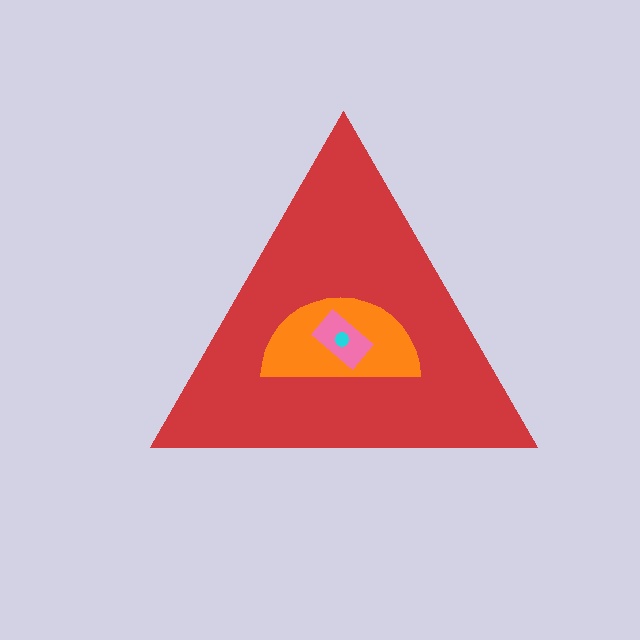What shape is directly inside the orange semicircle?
The pink rectangle.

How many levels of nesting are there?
4.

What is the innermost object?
The cyan circle.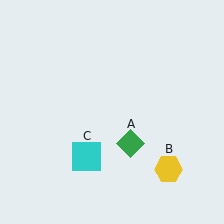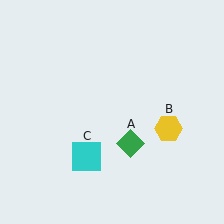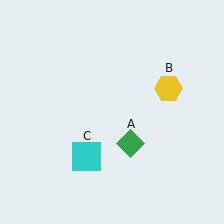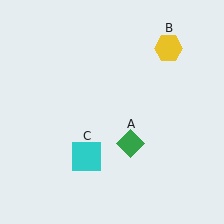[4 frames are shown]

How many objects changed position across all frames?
1 object changed position: yellow hexagon (object B).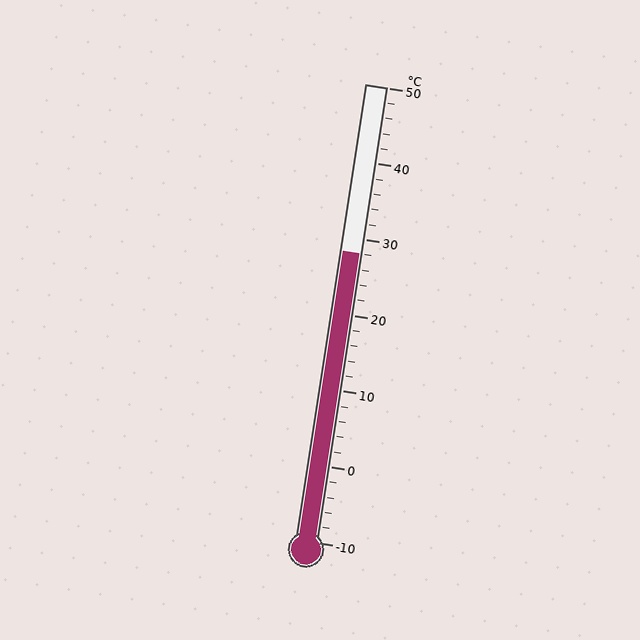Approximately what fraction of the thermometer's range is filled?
The thermometer is filled to approximately 65% of its range.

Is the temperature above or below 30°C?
The temperature is below 30°C.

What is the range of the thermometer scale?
The thermometer scale ranges from -10°C to 50°C.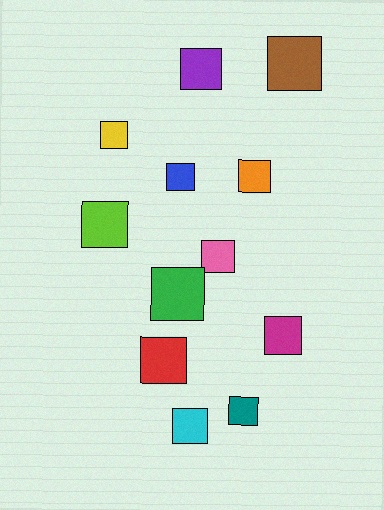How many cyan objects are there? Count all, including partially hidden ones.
There is 1 cyan object.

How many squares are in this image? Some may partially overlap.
There are 12 squares.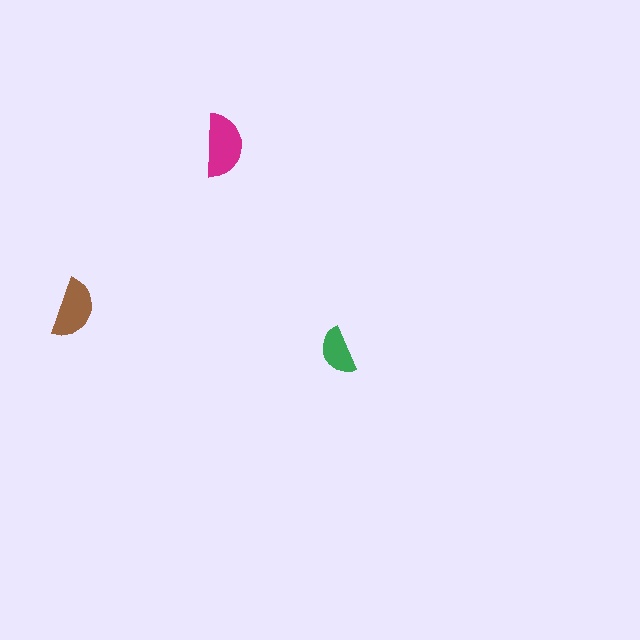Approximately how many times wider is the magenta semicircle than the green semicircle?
About 1.5 times wider.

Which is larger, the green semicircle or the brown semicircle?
The brown one.